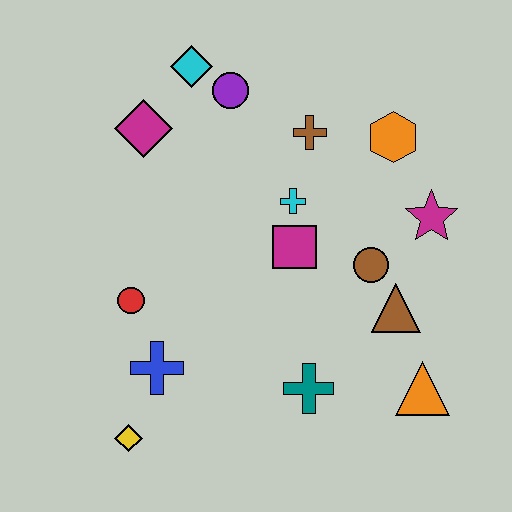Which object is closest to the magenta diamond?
The cyan diamond is closest to the magenta diamond.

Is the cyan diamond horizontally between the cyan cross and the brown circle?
No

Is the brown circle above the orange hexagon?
No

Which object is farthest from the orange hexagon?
The yellow diamond is farthest from the orange hexagon.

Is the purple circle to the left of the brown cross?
Yes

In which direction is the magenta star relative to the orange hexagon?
The magenta star is below the orange hexagon.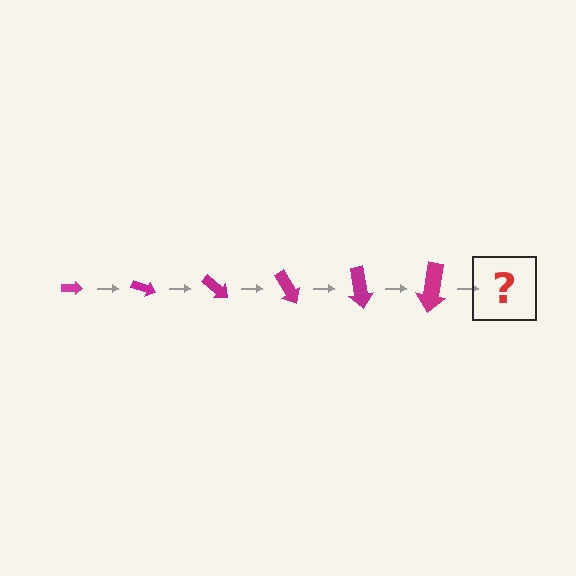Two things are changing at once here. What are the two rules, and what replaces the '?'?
The two rules are that the arrow grows larger each step and it rotates 20 degrees each step. The '?' should be an arrow, larger than the previous one and rotated 120 degrees from the start.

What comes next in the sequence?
The next element should be an arrow, larger than the previous one and rotated 120 degrees from the start.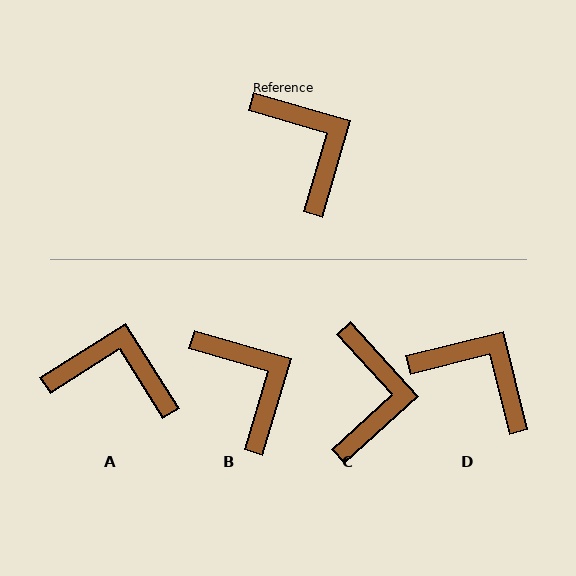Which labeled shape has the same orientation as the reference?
B.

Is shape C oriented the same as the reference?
No, it is off by about 31 degrees.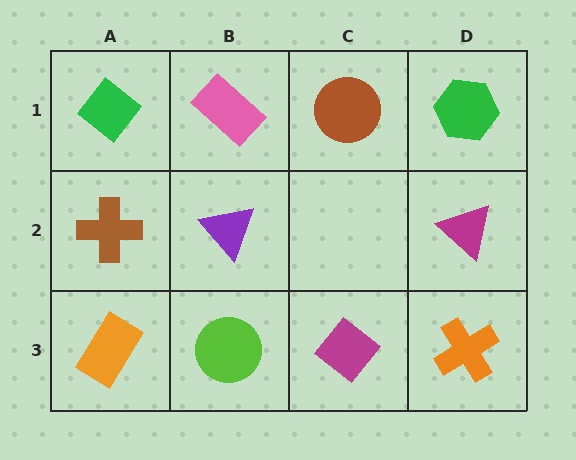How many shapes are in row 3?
4 shapes.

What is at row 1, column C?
A brown circle.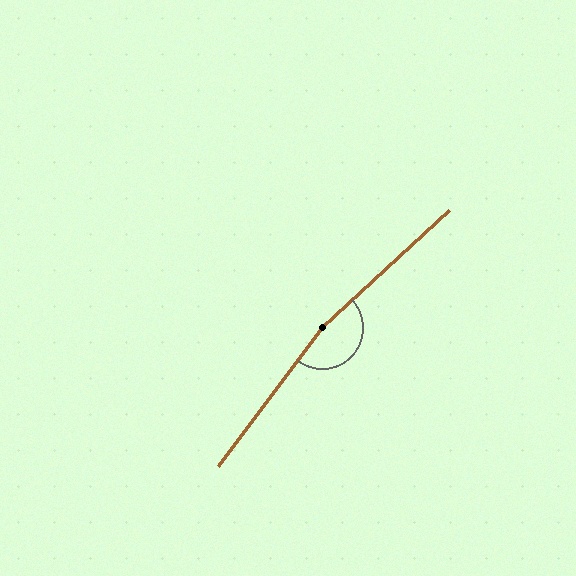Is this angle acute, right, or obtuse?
It is obtuse.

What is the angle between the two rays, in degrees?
Approximately 170 degrees.